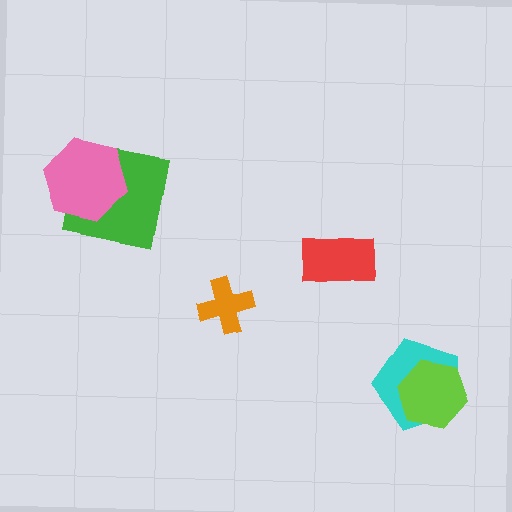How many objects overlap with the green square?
1 object overlaps with the green square.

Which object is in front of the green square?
The pink hexagon is in front of the green square.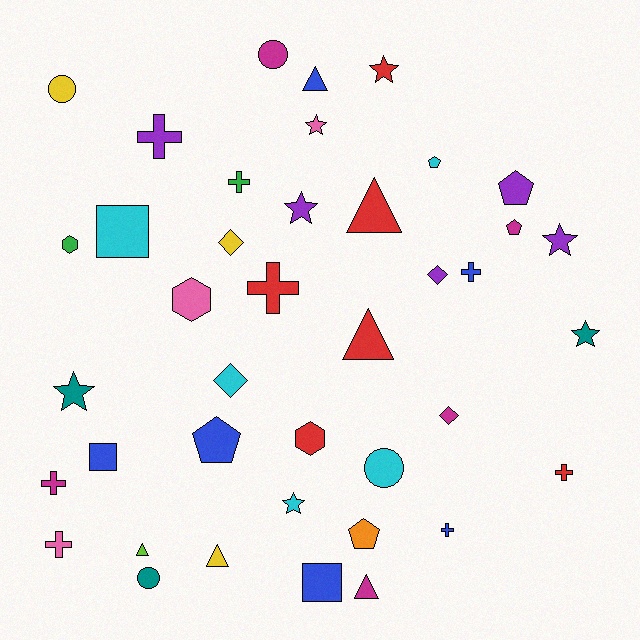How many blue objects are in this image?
There are 6 blue objects.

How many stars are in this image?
There are 7 stars.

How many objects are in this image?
There are 40 objects.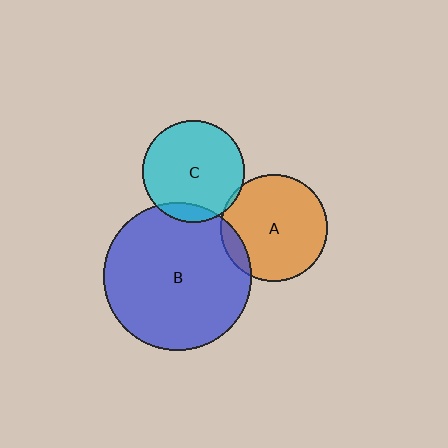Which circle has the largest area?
Circle B (blue).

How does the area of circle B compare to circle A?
Approximately 1.9 times.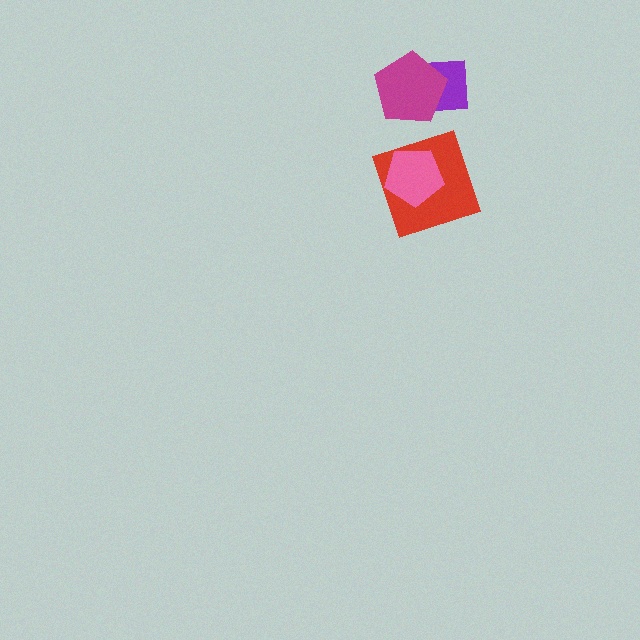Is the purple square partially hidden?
Yes, it is partially covered by another shape.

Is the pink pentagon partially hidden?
No, no other shape covers it.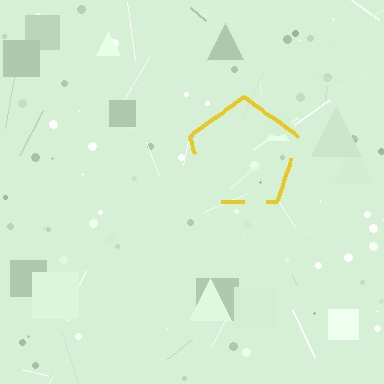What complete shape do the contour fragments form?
The contour fragments form a pentagon.